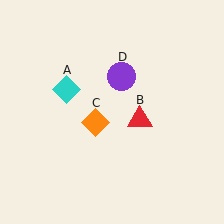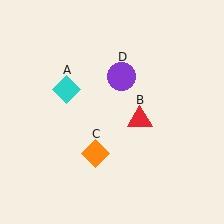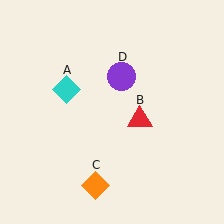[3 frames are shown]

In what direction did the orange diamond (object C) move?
The orange diamond (object C) moved down.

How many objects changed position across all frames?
1 object changed position: orange diamond (object C).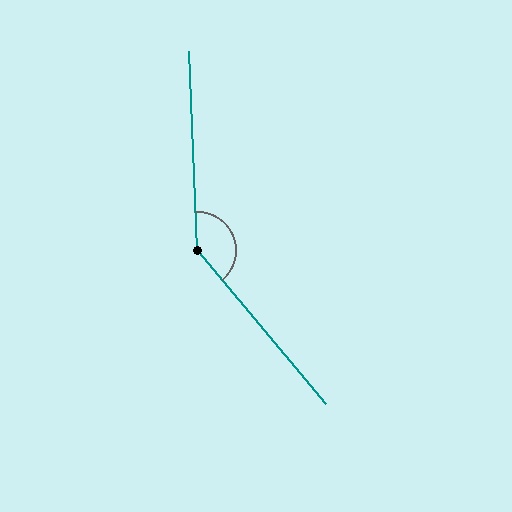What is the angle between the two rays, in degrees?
Approximately 143 degrees.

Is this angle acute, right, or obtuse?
It is obtuse.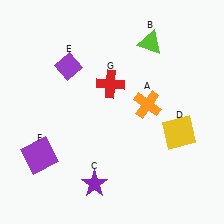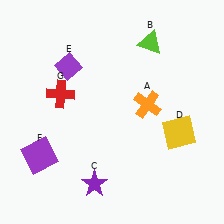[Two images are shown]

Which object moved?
The red cross (G) moved left.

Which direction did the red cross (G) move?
The red cross (G) moved left.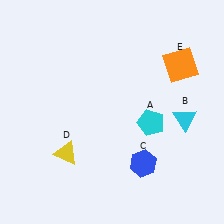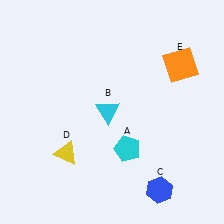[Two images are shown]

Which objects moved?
The objects that moved are: the cyan pentagon (A), the cyan triangle (B), the blue hexagon (C).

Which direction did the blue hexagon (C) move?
The blue hexagon (C) moved down.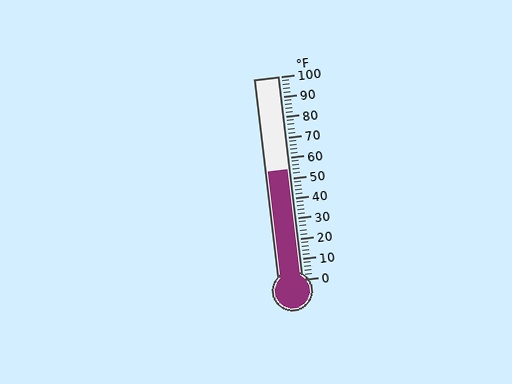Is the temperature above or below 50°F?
The temperature is above 50°F.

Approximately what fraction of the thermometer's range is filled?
The thermometer is filled to approximately 55% of its range.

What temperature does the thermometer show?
The thermometer shows approximately 54°F.